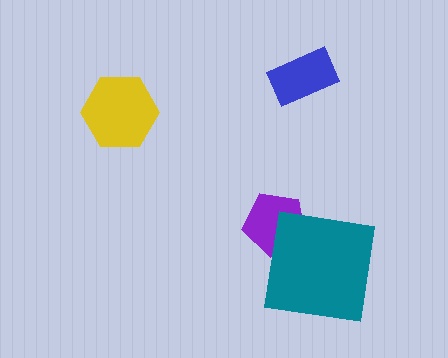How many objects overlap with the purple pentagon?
1 object overlaps with the purple pentagon.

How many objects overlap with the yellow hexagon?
0 objects overlap with the yellow hexagon.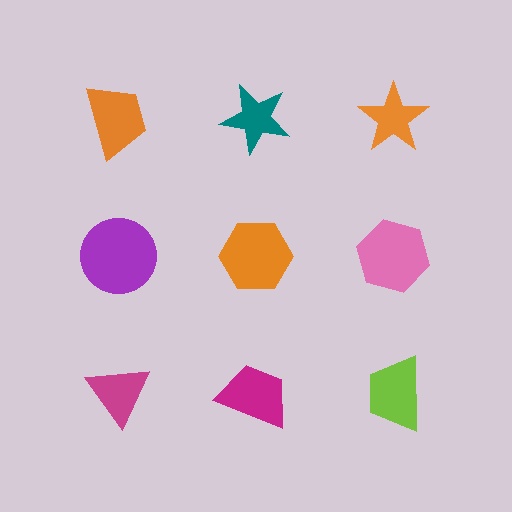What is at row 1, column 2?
A teal star.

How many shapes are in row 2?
3 shapes.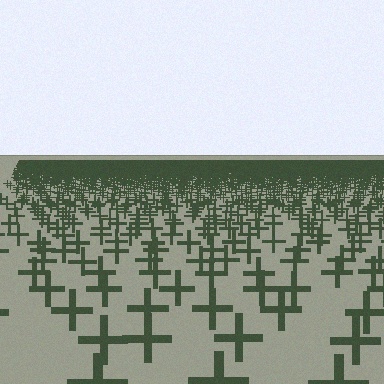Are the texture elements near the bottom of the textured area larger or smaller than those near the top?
Larger. Near the bottom, elements are closer to the viewer and appear at a bigger on-screen size.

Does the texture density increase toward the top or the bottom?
Density increases toward the top.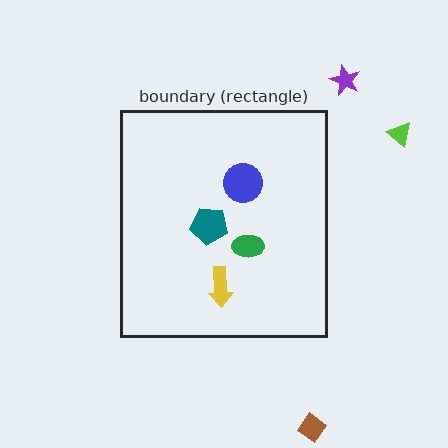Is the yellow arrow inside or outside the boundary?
Inside.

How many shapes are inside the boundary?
4 inside, 3 outside.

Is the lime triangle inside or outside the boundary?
Outside.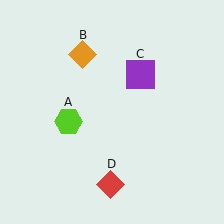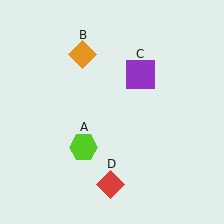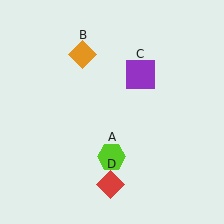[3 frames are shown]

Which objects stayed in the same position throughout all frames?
Orange diamond (object B) and purple square (object C) and red diamond (object D) remained stationary.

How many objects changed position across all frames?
1 object changed position: lime hexagon (object A).